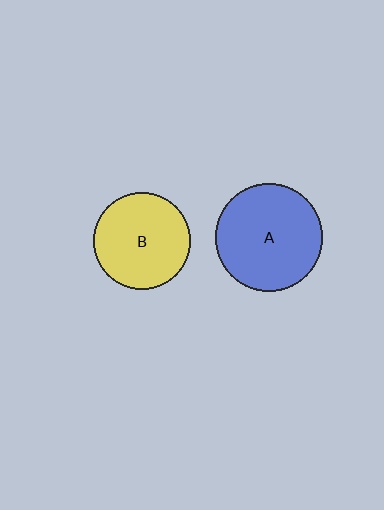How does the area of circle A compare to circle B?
Approximately 1.2 times.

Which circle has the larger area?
Circle A (blue).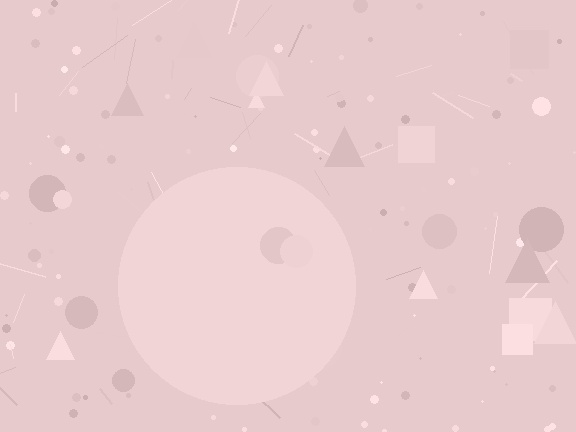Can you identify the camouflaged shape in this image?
The camouflaged shape is a circle.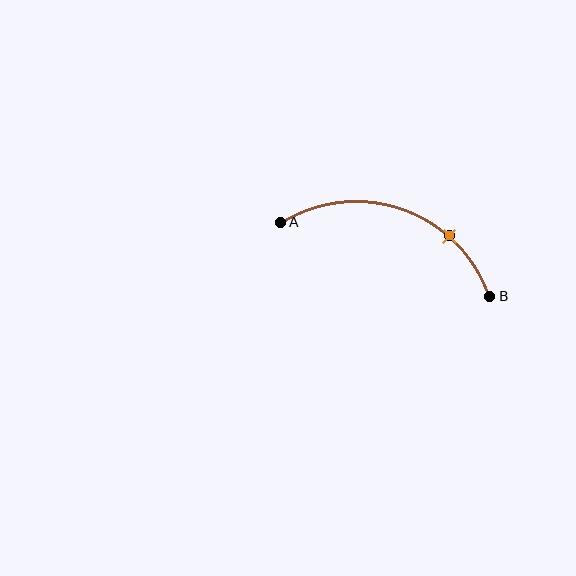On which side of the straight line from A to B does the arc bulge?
The arc bulges above the straight line connecting A and B.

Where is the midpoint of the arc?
The arc midpoint is the point on the curve farthest from the straight line joining A and B. It sits above that line.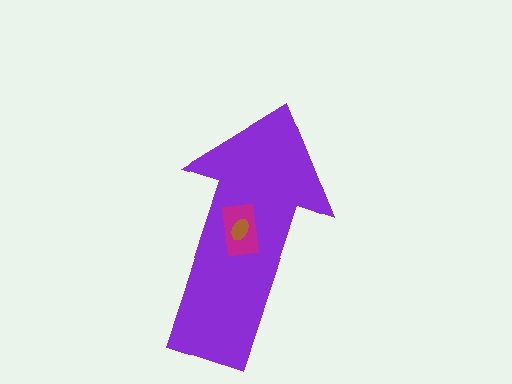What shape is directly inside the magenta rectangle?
The brown ellipse.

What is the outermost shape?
The purple arrow.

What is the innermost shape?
The brown ellipse.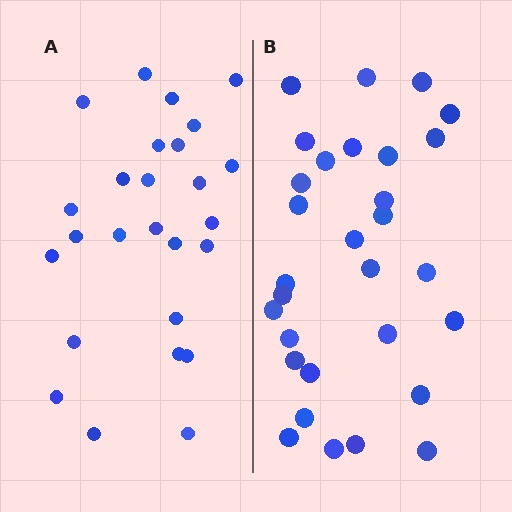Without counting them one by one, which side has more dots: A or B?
Region B (the right region) has more dots.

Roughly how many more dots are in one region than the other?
Region B has about 4 more dots than region A.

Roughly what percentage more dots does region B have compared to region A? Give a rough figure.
About 15% more.